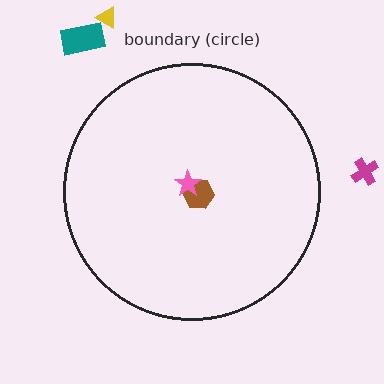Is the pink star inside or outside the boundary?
Inside.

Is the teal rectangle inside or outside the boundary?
Outside.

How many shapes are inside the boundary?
2 inside, 3 outside.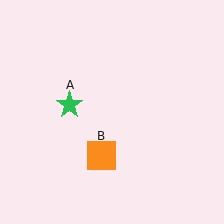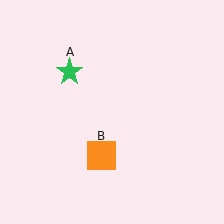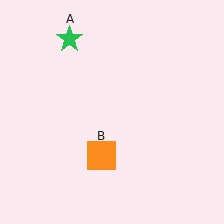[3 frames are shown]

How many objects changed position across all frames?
1 object changed position: green star (object A).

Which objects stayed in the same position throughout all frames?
Orange square (object B) remained stationary.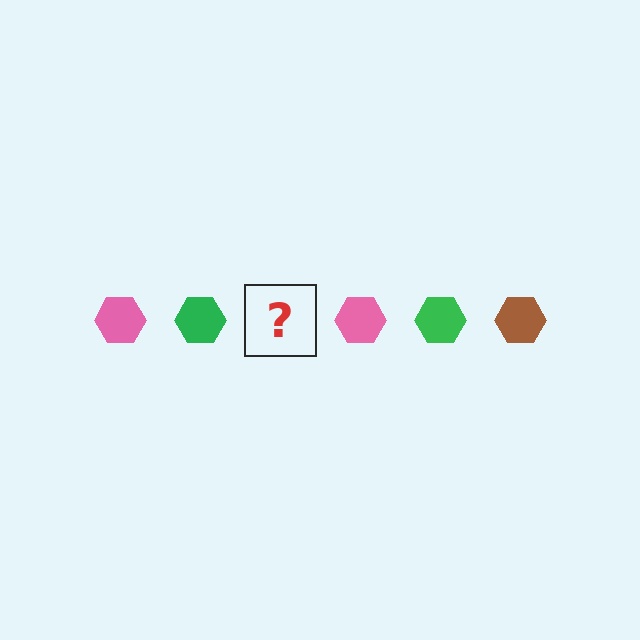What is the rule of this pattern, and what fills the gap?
The rule is that the pattern cycles through pink, green, brown hexagons. The gap should be filled with a brown hexagon.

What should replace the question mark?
The question mark should be replaced with a brown hexagon.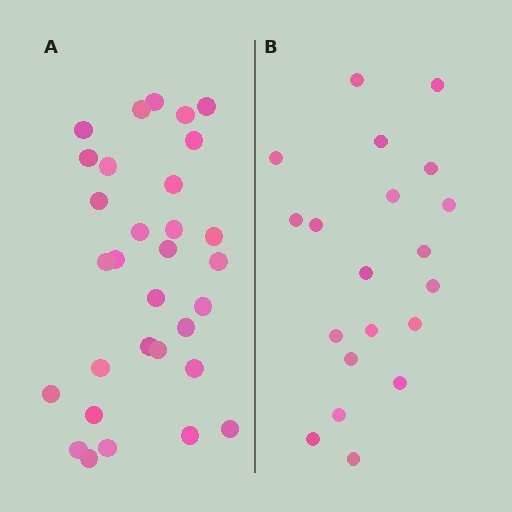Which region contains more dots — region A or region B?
Region A (the left region) has more dots.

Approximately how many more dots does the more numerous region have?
Region A has roughly 12 or so more dots than region B.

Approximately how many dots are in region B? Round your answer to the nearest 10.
About 20 dots.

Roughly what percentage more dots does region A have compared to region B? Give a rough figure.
About 55% more.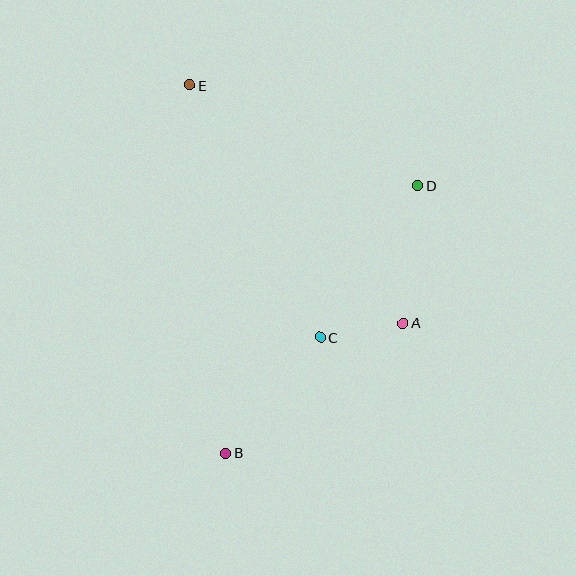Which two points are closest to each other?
Points A and C are closest to each other.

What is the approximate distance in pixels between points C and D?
The distance between C and D is approximately 180 pixels.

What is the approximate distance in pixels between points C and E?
The distance between C and E is approximately 284 pixels.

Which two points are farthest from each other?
Points B and E are farthest from each other.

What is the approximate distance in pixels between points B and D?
The distance between B and D is approximately 329 pixels.